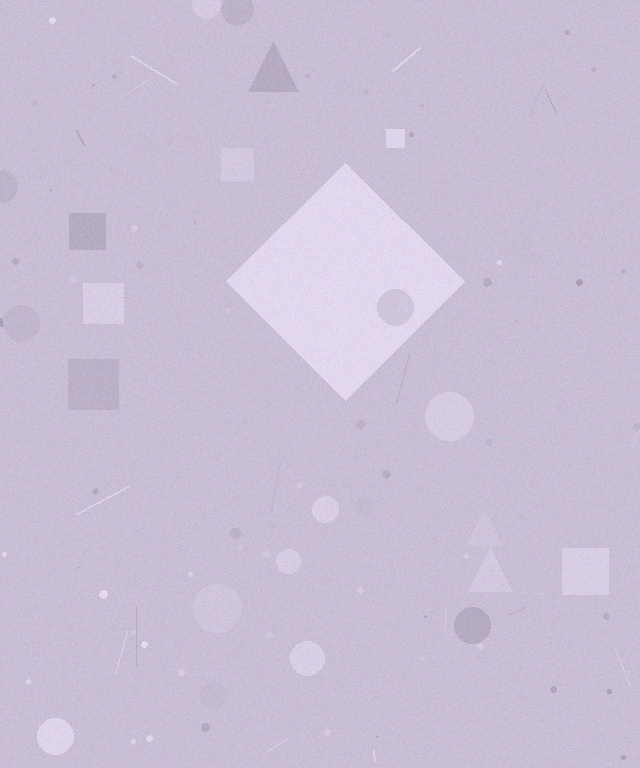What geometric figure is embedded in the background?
A diamond is embedded in the background.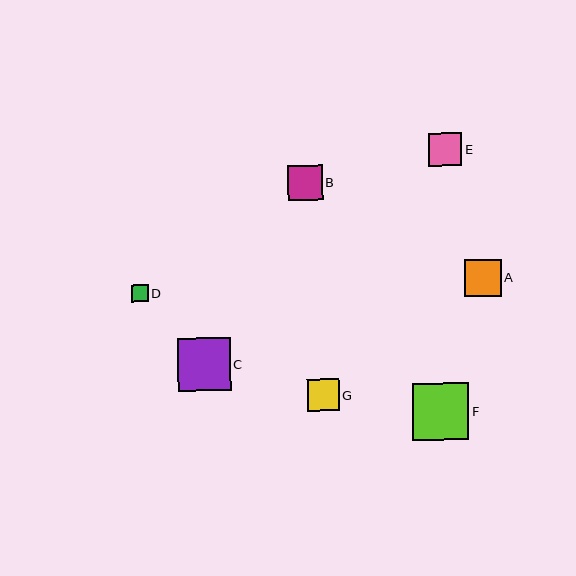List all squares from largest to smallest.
From largest to smallest: F, C, A, B, E, G, D.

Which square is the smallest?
Square D is the smallest with a size of approximately 17 pixels.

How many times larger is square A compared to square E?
Square A is approximately 1.1 times the size of square E.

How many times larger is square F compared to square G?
Square F is approximately 1.8 times the size of square G.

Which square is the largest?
Square F is the largest with a size of approximately 57 pixels.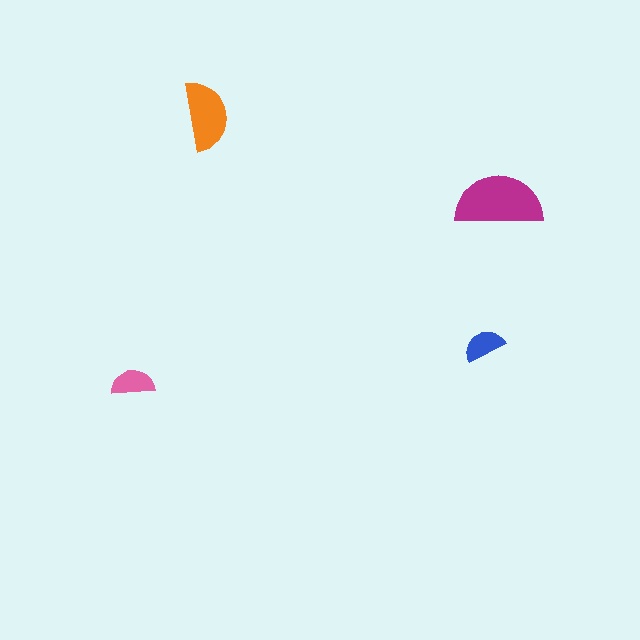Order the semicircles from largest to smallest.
the magenta one, the orange one, the pink one, the blue one.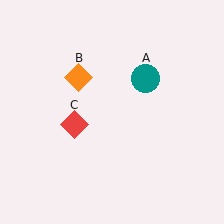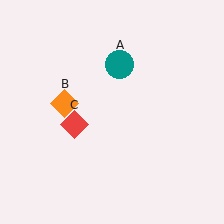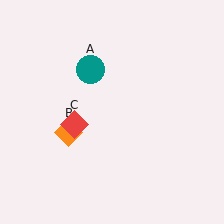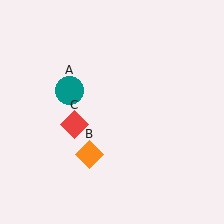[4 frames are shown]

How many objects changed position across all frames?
2 objects changed position: teal circle (object A), orange diamond (object B).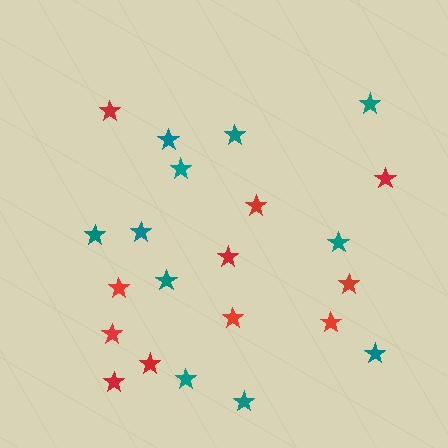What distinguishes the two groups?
There are 2 groups: one group of red stars (11) and one group of teal stars (11).